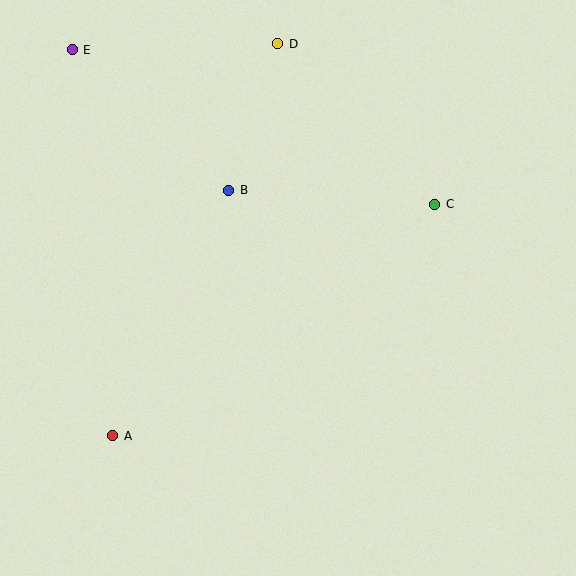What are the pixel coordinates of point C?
Point C is at (435, 204).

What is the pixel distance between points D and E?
The distance between D and E is 206 pixels.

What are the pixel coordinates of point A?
Point A is at (113, 436).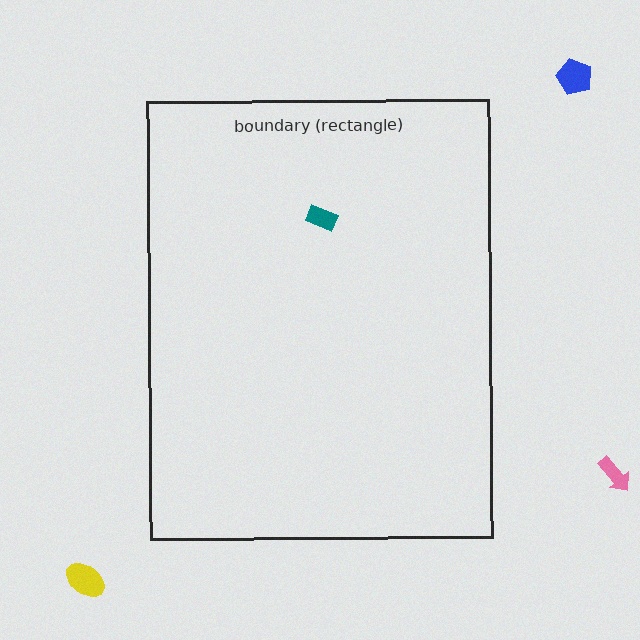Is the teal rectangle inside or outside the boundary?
Inside.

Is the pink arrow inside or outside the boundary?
Outside.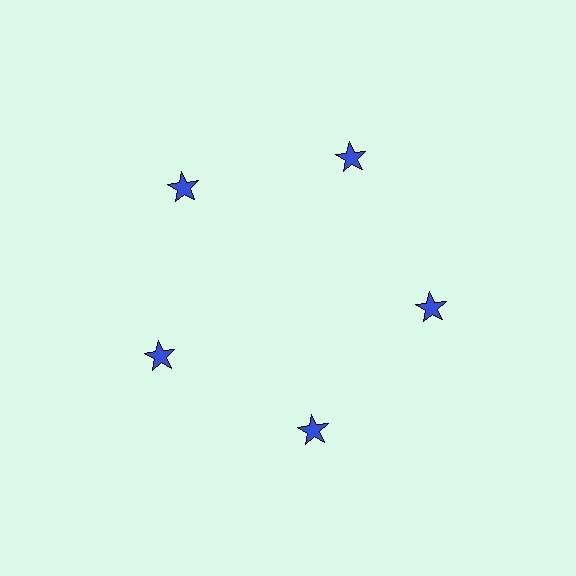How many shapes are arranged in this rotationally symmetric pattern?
There are 5 shapes, arranged in 5 groups of 1.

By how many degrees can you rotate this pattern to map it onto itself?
The pattern maps onto itself every 72 degrees of rotation.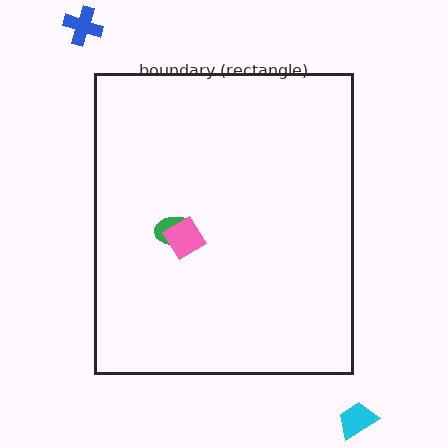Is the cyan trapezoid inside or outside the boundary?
Outside.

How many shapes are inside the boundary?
2 inside, 2 outside.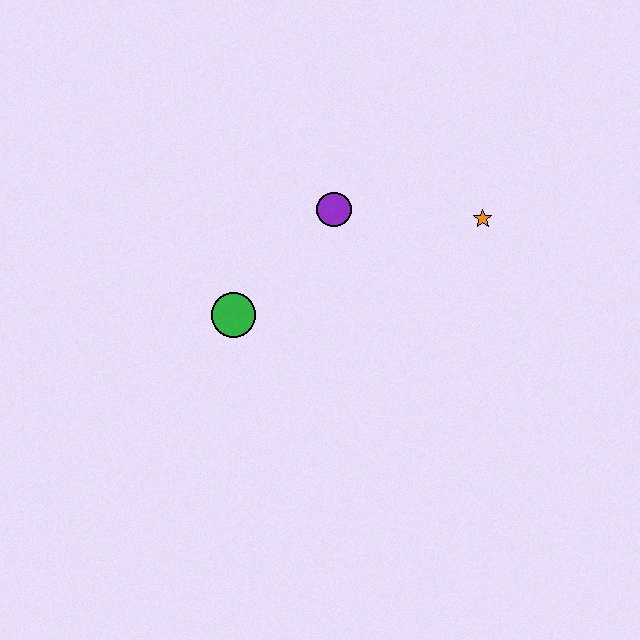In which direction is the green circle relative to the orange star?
The green circle is to the left of the orange star.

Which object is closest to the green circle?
The purple circle is closest to the green circle.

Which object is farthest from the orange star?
The green circle is farthest from the orange star.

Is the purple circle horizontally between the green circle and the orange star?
Yes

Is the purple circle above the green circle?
Yes